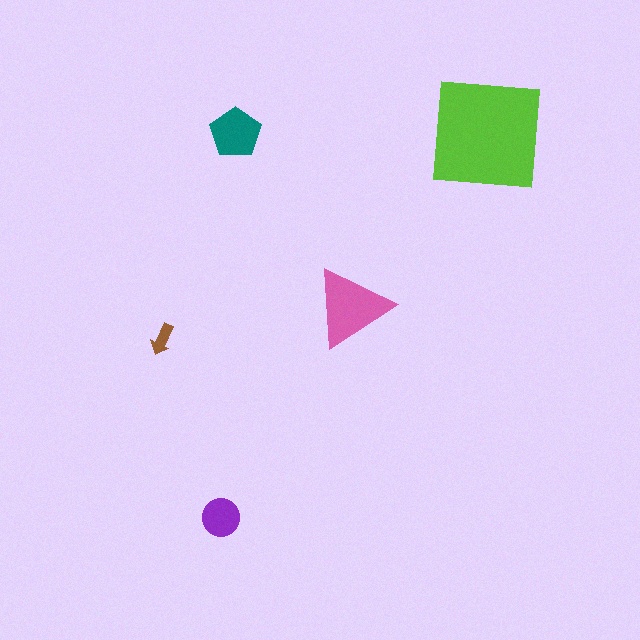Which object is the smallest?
The brown arrow.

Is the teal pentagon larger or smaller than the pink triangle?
Smaller.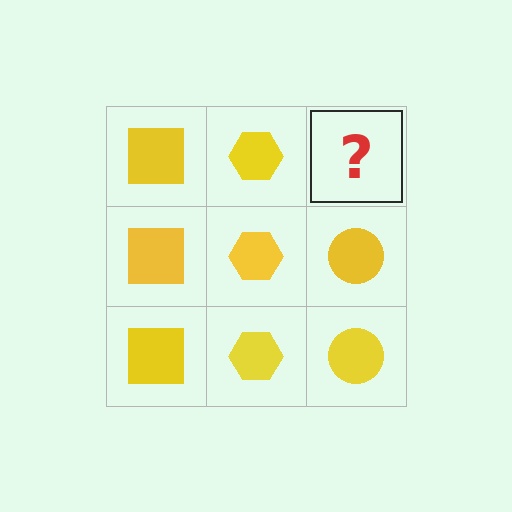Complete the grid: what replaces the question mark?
The question mark should be replaced with a yellow circle.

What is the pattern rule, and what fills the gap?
The rule is that each column has a consistent shape. The gap should be filled with a yellow circle.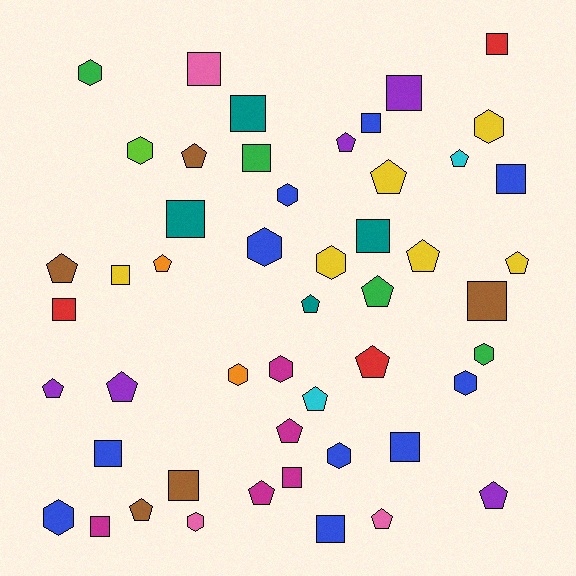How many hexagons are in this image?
There are 13 hexagons.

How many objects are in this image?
There are 50 objects.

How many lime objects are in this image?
There is 1 lime object.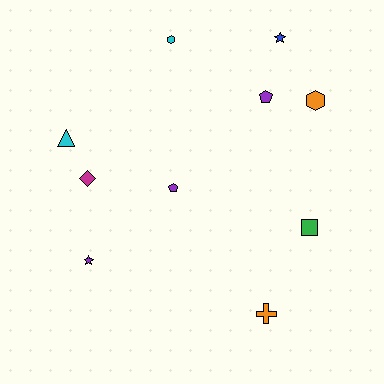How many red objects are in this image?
There are no red objects.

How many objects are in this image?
There are 10 objects.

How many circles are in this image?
There are no circles.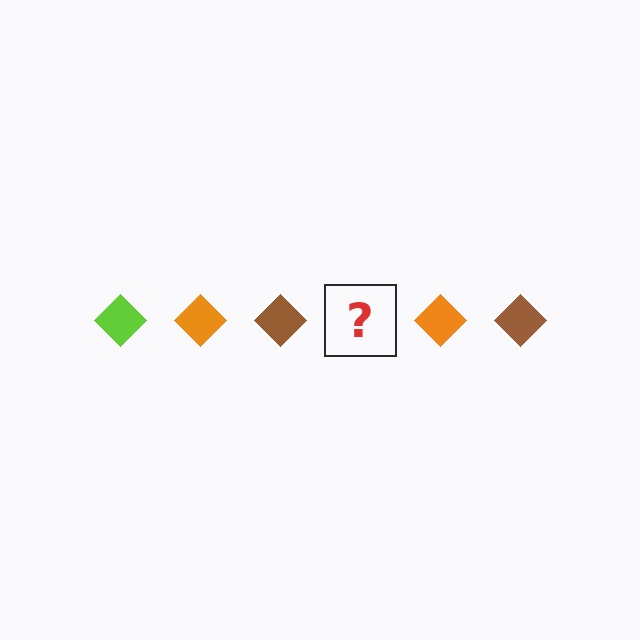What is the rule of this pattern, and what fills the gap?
The rule is that the pattern cycles through lime, orange, brown diamonds. The gap should be filled with a lime diamond.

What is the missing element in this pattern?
The missing element is a lime diamond.